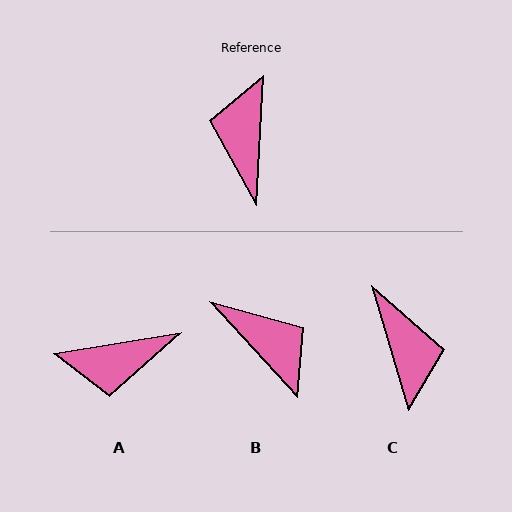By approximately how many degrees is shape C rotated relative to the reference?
Approximately 160 degrees clockwise.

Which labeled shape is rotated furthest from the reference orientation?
C, about 160 degrees away.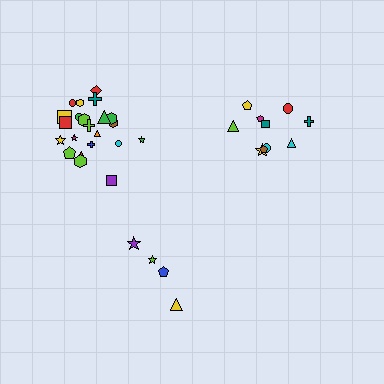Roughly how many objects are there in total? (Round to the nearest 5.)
Roughly 35 objects in total.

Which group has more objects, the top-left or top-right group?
The top-left group.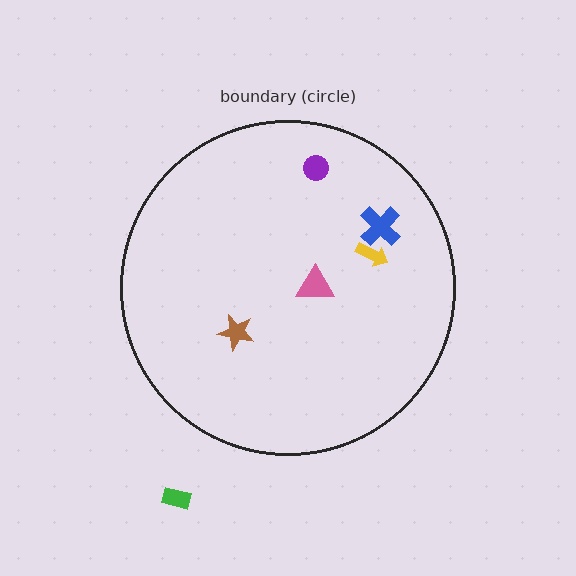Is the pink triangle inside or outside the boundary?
Inside.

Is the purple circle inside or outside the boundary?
Inside.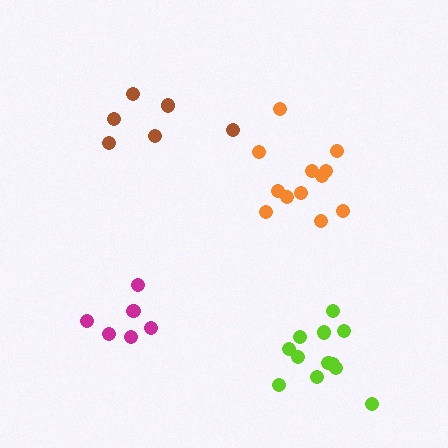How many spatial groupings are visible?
There are 4 spatial groupings.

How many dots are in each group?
Group 1: 12 dots, Group 2: 6 dots, Group 3: 12 dots, Group 4: 6 dots (36 total).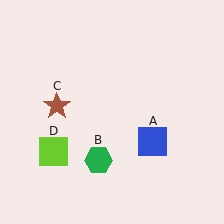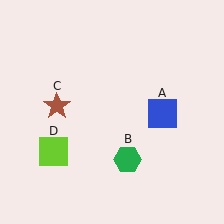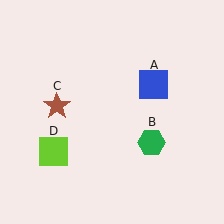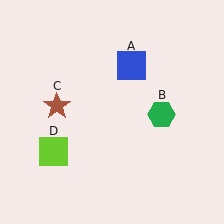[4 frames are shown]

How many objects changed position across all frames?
2 objects changed position: blue square (object A), green hexagon (object B).